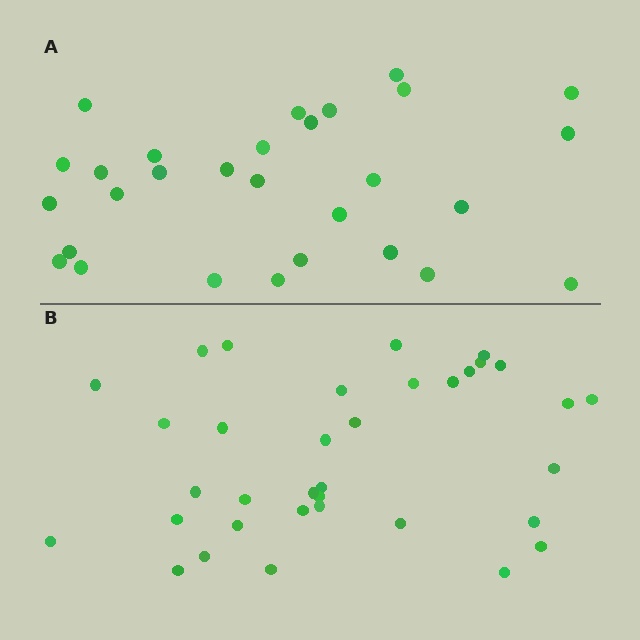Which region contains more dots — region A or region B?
Region B (the bottom region) has more dots.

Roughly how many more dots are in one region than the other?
Region B has about 6 more dots than region A.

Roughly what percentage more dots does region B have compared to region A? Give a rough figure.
About 20% more.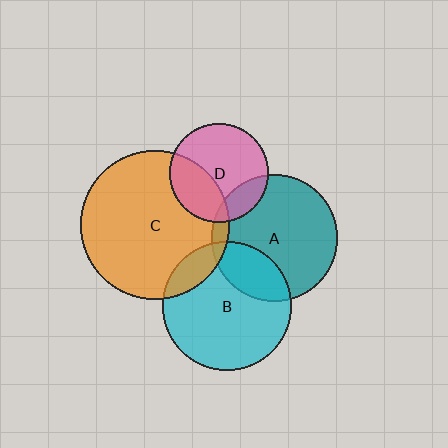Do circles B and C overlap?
Yes.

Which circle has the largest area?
Circle C (orange).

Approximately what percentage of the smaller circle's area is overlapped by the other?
Approximately 15%.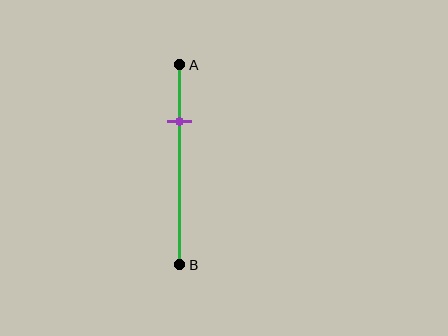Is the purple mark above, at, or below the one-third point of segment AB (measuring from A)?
The purple mark is above the one-third point of segment AB.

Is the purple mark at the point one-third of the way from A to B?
No, the mark is at about 30% from A, not at the 33% one-third point.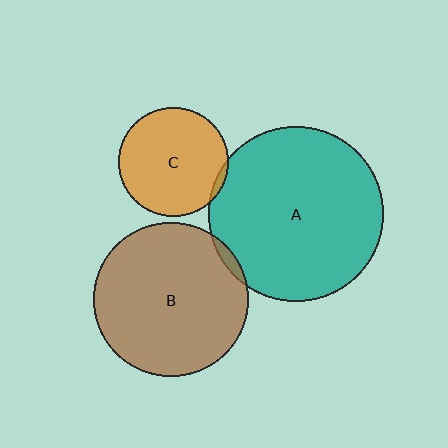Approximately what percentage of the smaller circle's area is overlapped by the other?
Approximately 5%.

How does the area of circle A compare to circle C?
Approximately 2.5 times.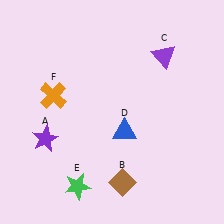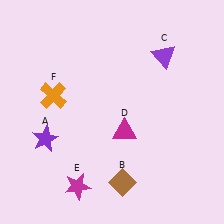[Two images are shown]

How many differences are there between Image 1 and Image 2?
There are 2 differences between the two images.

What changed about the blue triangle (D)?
In Image 1, D is blue. In Image 2, it changed to magenta.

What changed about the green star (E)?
In Image 1, E is green. In Image 2, it changed to magenta.